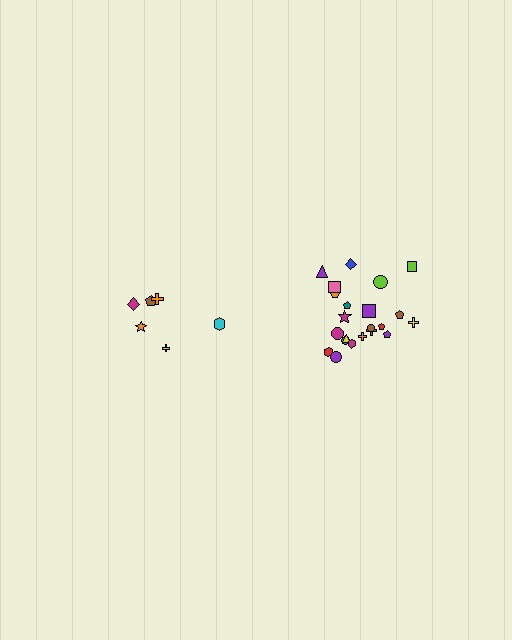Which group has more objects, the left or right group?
The right group.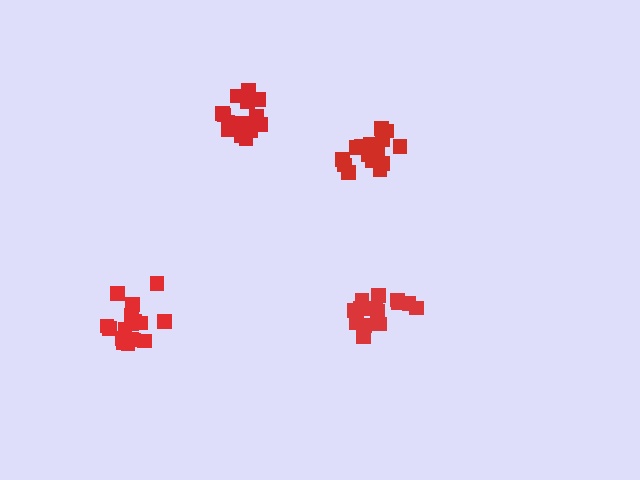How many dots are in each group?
Group 1: 17 dots, Group 2: 16 dots, Group 3: 16 dots, Group 4: 15 dots (64 total).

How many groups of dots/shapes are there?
There are 4 groups.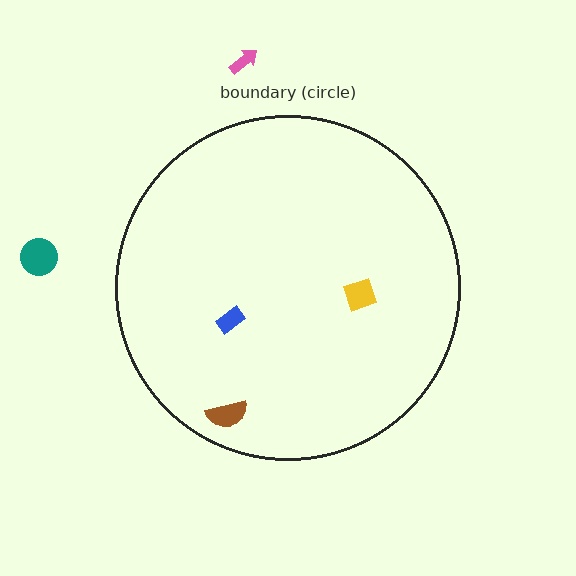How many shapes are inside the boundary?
3 inside, 2 outside.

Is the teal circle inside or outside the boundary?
Outside.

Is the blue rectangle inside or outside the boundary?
Inside.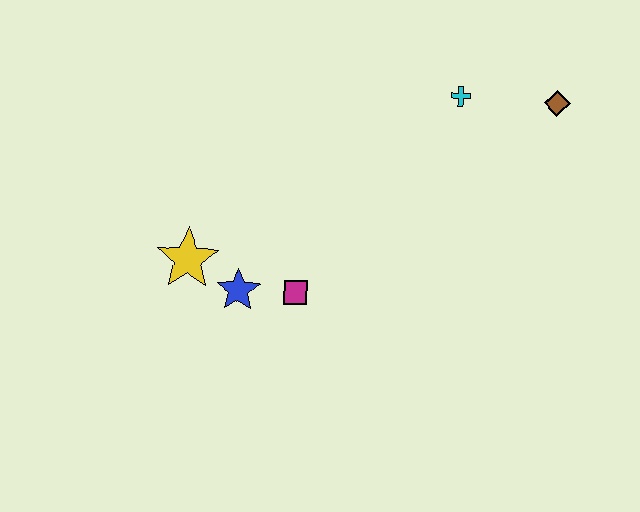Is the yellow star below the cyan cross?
Yes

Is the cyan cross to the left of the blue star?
No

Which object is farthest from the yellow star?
The brown diamond is farthest from the yellow star.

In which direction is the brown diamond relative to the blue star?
The brown diamond is to the right of the blue star.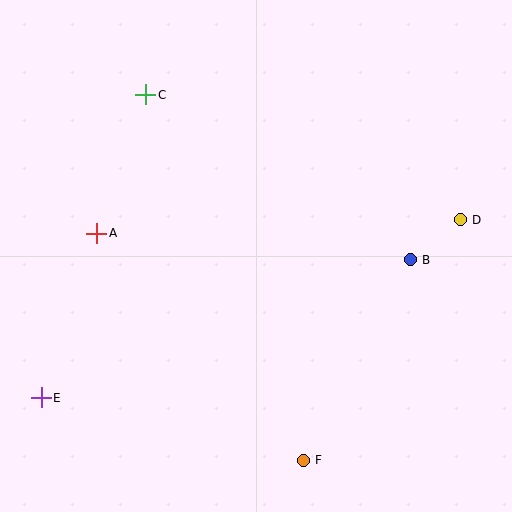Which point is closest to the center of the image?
Point B at (410, 260) is closest to the center.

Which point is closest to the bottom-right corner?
Point F is closest to the bottom-right corner.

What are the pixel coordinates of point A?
Point A is at (97, 233).